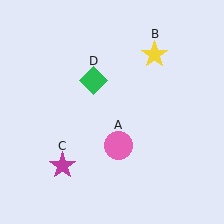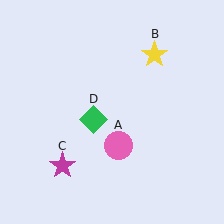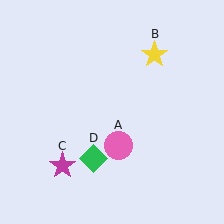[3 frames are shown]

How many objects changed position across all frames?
1 object changed position: green diamond (object D).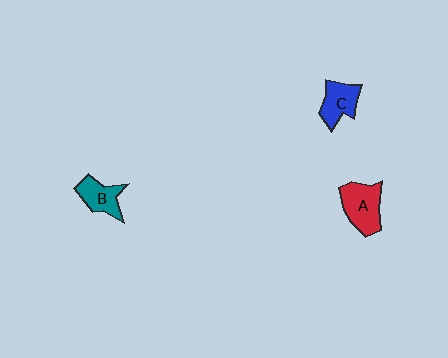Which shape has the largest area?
Shape A (red).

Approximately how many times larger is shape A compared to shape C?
Approximately 1.3 times.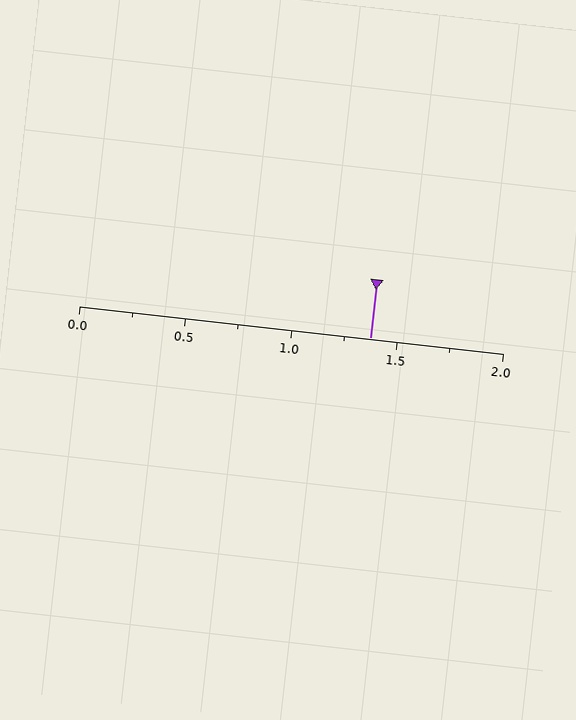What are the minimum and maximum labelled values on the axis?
The axis runs from 0.0 to 2.0.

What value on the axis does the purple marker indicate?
The marker indicates approximately 1.38.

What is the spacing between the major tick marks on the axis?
The major ticks are spaced 0.5 apart.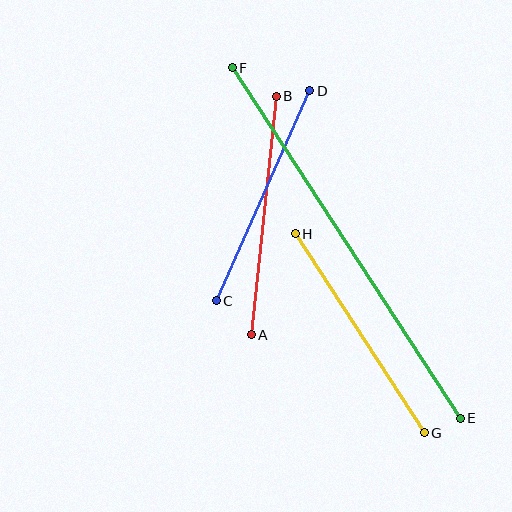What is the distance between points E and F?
The distance is approximately 418 pixels.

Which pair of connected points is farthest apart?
Points E and F are farthest apart.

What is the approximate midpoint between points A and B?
The midpoint is at approximately (264, 216) pixels.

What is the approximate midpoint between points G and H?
The midpoint is at approximately (360, 333) pixels.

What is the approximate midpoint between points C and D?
The midpoint is at approximately (263, 196) pixels.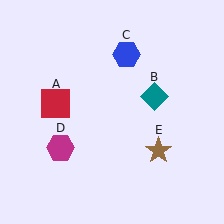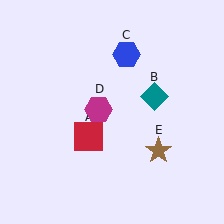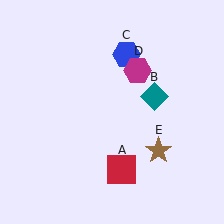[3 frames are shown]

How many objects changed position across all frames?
2 objects changed position: red square (object A), magenta hexagon (object D).